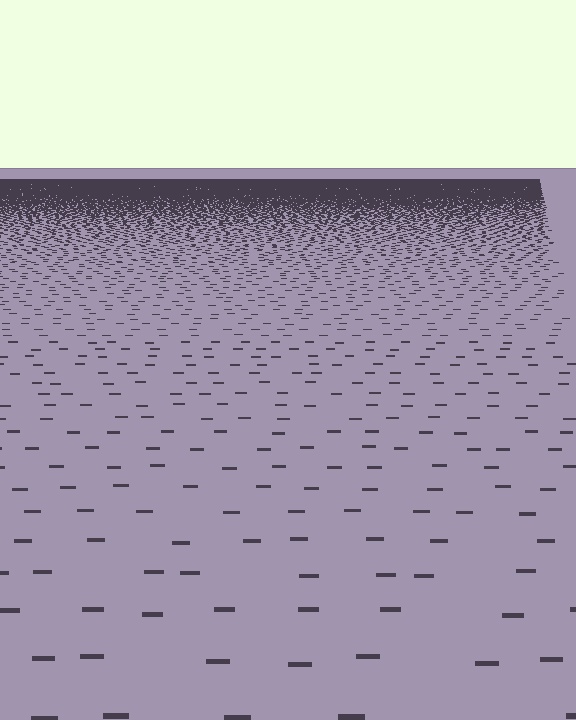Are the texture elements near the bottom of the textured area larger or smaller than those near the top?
Larger. Near the bottom, elements are closer to the viewer and appear at a bigger on-screen size.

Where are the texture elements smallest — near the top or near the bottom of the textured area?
Near the top.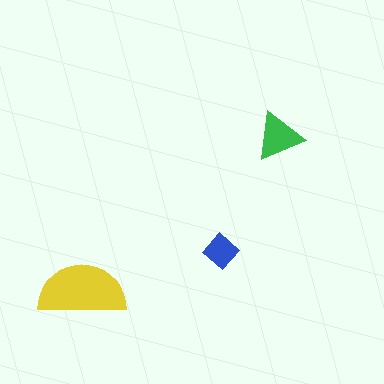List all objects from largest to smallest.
The yellow semicircle, the green triangle, the blue diamond.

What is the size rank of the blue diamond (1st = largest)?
3rd.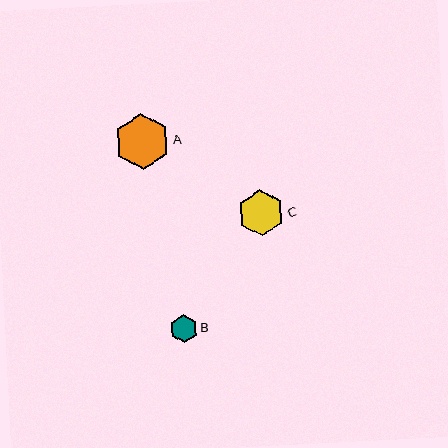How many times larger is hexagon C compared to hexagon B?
Hexagon C is approximately 1.6 times the size of hexagon B.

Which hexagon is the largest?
Hexagon A is the largest with a size of approximately 56 pixels.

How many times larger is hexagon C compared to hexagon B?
Hexagon C is approximately 1.6 times the size of hexagon B.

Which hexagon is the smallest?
Hexagon B is the smallest with a size of approximately 28 pixels.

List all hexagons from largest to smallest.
From largest to smallest: A, C, B.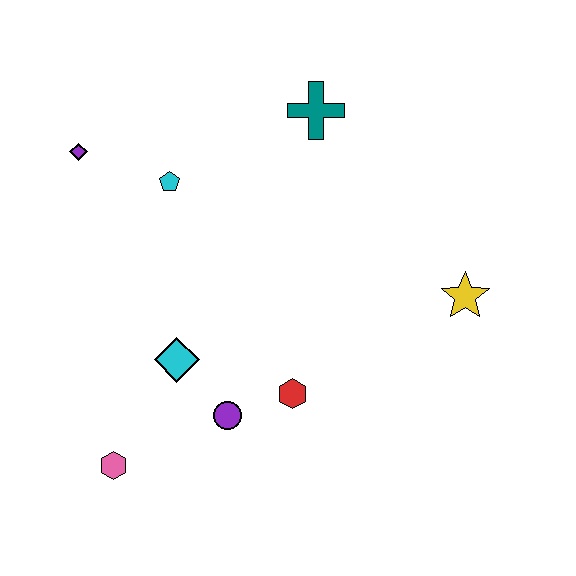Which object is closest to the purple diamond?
The cyan pentagon is closest to the purple diamond.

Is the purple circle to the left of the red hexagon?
Yes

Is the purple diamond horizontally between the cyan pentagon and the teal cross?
No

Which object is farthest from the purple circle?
The teal cross is farthest from the purple circle.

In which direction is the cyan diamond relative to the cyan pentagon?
The cyan diamond is below the cyan pentagon.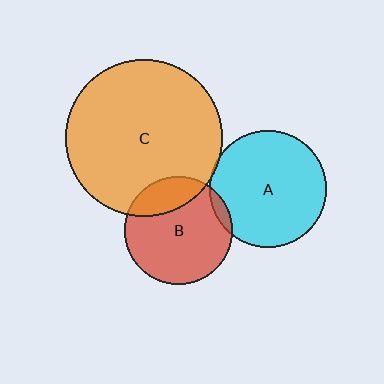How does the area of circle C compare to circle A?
Approximately 1.8 times.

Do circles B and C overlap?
Yes.